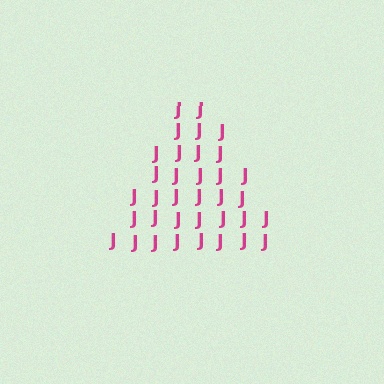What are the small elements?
The small elements are letter J's.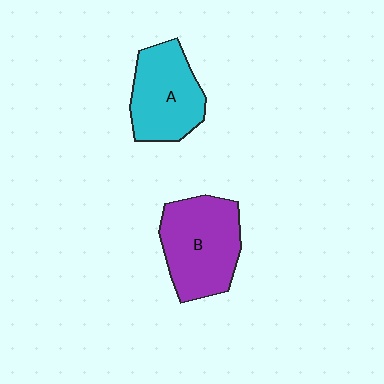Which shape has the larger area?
Shape B (purple).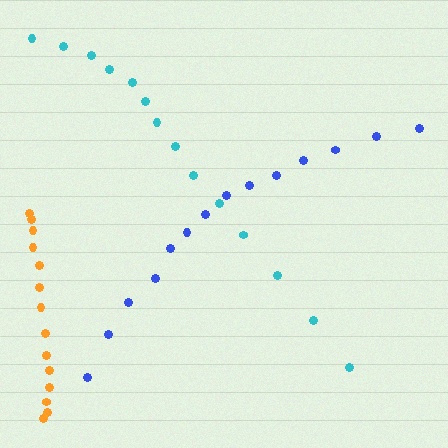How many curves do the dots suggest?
There are 3 distinct paths.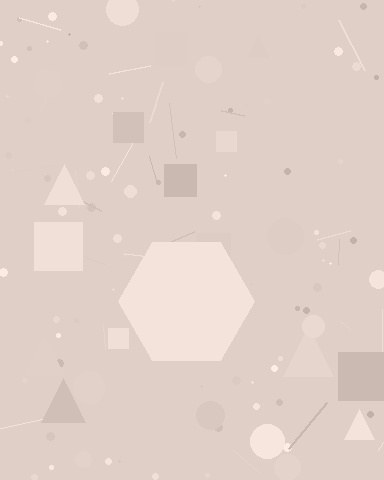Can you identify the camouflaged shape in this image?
The camouflaged shape is a hexagon.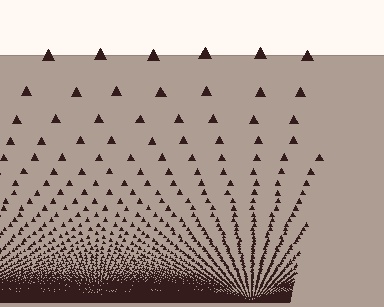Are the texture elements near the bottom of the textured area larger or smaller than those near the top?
Smaller. The gradient is inverted — elements near the bottom are smaller and denser.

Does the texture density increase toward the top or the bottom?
Density increases toward the bottom.